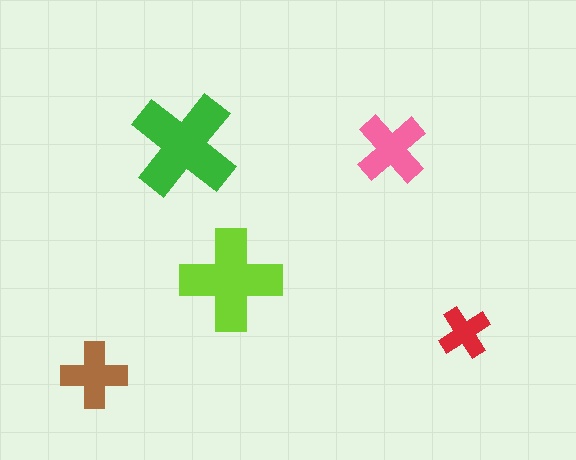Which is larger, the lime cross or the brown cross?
The lime one.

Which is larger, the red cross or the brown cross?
The brown one.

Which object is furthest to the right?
The red cross is rightmost.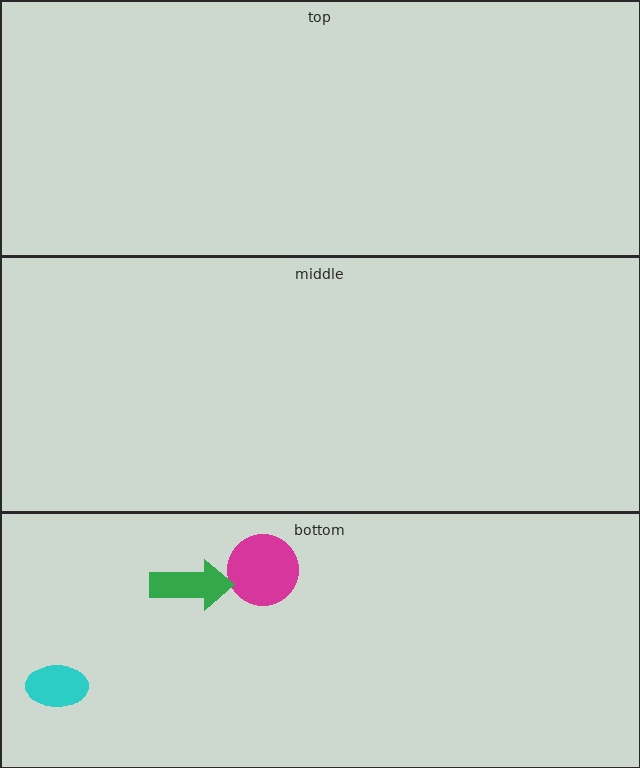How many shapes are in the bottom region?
3.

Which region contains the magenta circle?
The bottom region.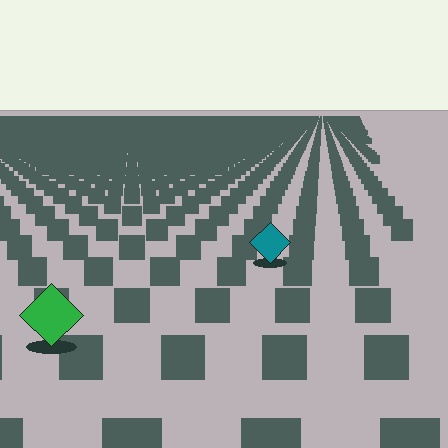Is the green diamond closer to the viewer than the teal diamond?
Yes. The green diamond is closer — you can tell from the texture gradient: the ground texture is coarser near it.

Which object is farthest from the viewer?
The teal diamond is farthest from the viewer. It appears smaller and the ground texture around it is denser.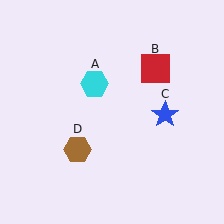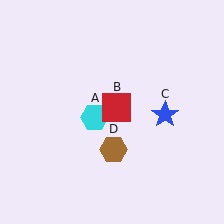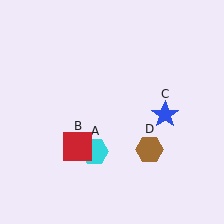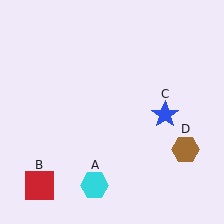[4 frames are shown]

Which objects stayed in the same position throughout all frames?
Blue star (object C) remained stationary.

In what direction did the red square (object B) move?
The red square (object B) moved down and to the left.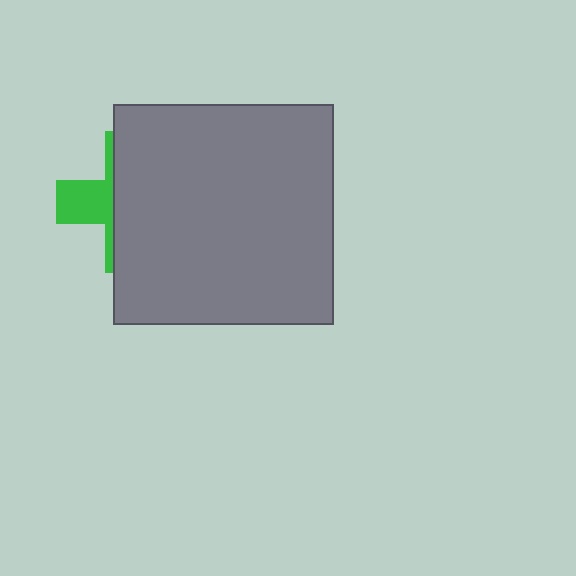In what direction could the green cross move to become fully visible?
The green cross could move left. That would shift it out from behind the gray square entirely.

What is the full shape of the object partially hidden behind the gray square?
The partially hidden object is a green cross.